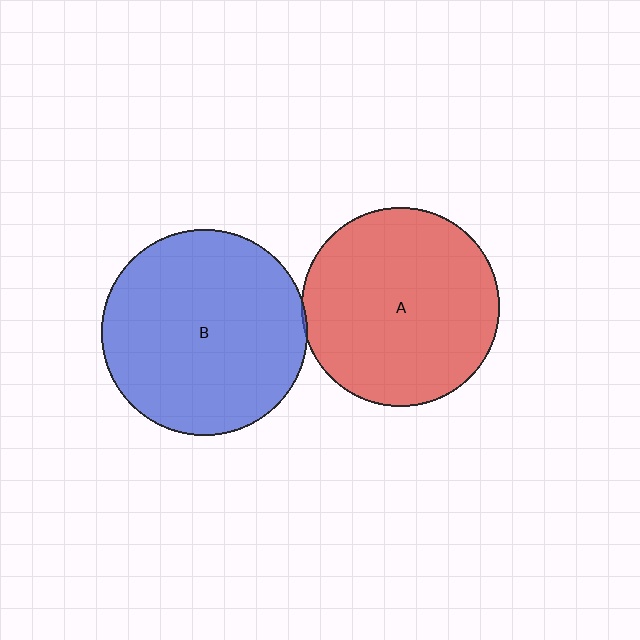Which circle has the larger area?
Circle B (blue).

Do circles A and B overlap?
Yes.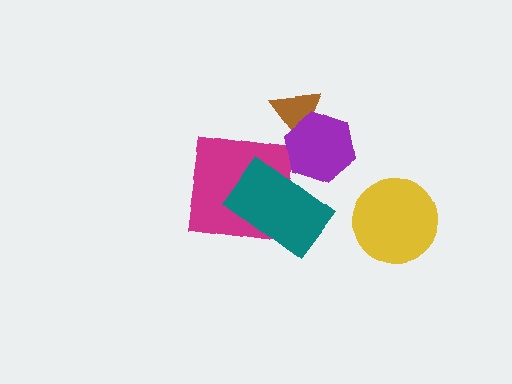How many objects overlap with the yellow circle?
0 objects overlap with the yellow circle.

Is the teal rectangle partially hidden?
Yes, it is partially covered by another shape.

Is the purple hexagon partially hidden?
No, no other shape covers it.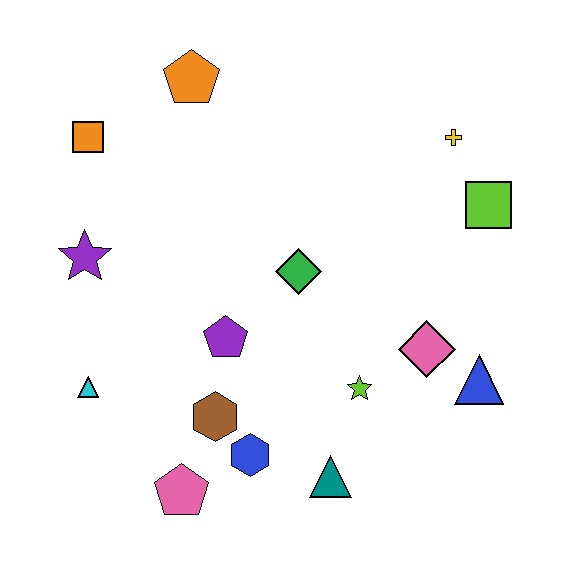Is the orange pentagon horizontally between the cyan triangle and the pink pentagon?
No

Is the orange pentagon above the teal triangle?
Yes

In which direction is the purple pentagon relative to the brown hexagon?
The purple pentagon is above the brown hexagon.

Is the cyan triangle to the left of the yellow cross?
Yes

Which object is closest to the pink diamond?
The blue triangle is closest to the pink diamond.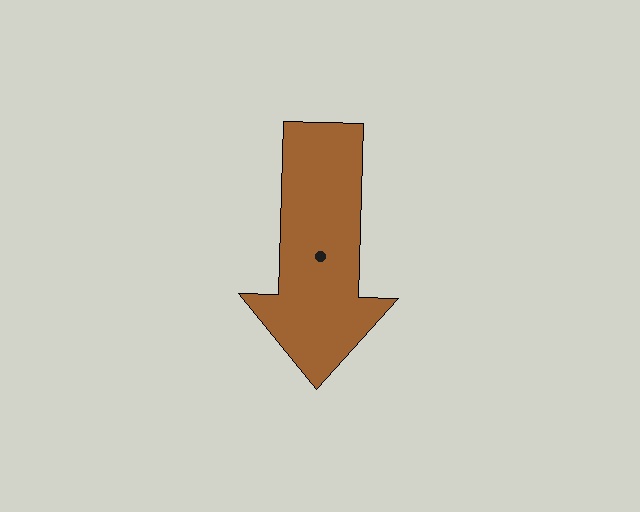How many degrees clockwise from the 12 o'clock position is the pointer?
Approximately 182 degrees.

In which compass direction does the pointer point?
South.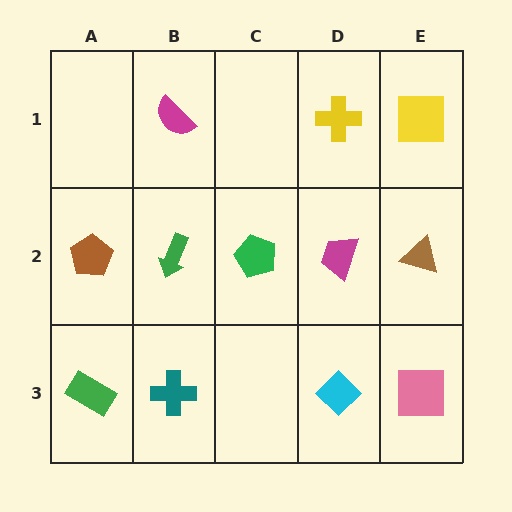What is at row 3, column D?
A cyan diamond.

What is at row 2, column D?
A magenta trapezoid.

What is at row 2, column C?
A green pentagon.